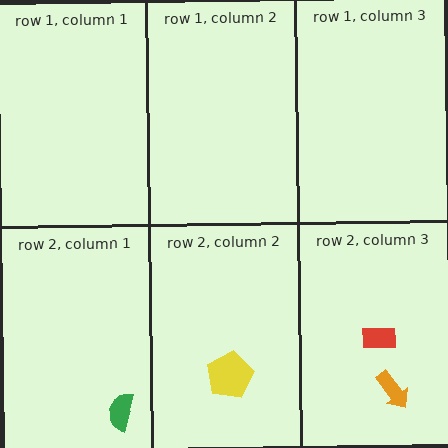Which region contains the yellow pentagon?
The row 2, column 2 region.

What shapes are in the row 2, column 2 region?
The yellow pentagon.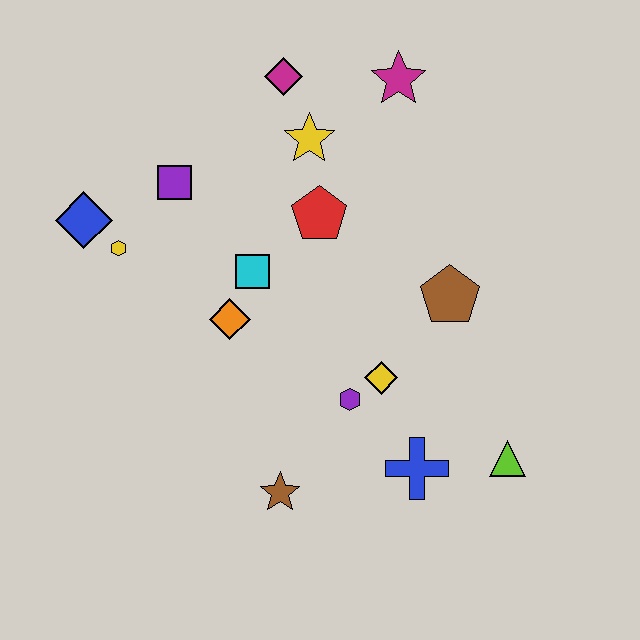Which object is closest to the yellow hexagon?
The blue diamond is closest to the yellow hexagon.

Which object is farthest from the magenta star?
The brown star is farthest from the magenta star.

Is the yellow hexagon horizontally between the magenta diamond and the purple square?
No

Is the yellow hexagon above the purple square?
No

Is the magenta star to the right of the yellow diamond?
Yes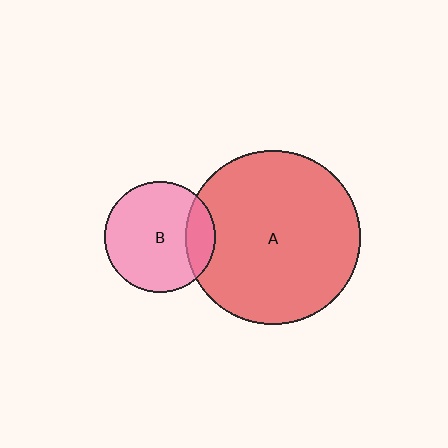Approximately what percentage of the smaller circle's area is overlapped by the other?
Approximately 20%.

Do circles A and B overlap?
Yes.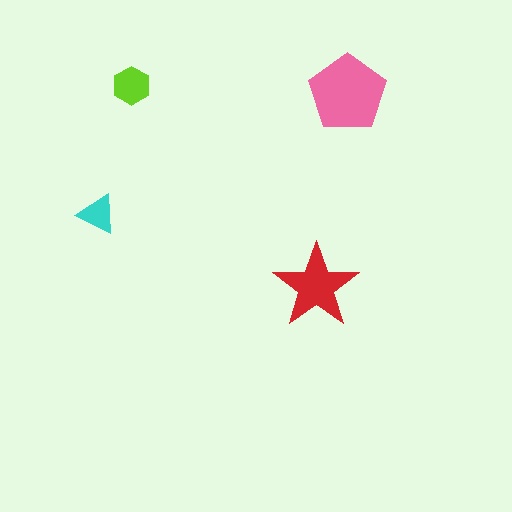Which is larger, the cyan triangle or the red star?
The red star.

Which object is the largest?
The pink pentagon.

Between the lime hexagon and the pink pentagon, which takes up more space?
The pink pentagon.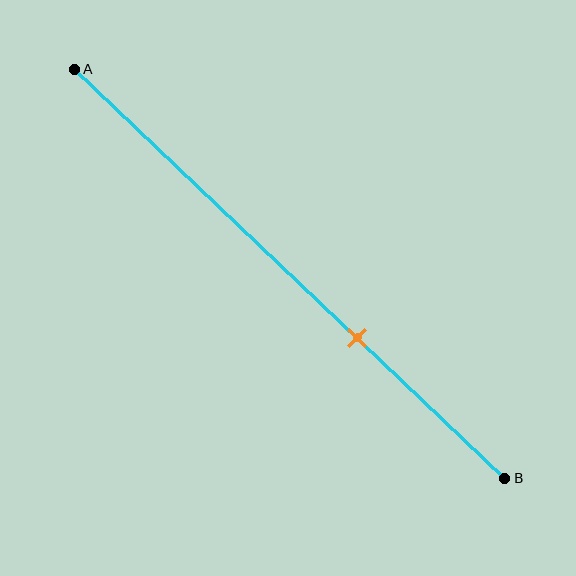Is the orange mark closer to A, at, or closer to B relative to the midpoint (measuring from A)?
The orange mark is closer to point B than the midpoint of segment AB.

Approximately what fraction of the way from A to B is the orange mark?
The orange mark is approximately 65% of the way from A to B.